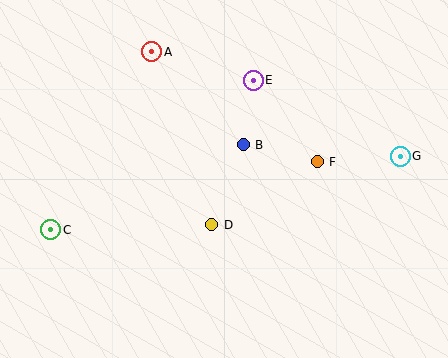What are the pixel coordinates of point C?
Point C is at (51, 230).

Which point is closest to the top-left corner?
Point A is closest to the top-left corner.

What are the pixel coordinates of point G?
Point G is at (400, 156).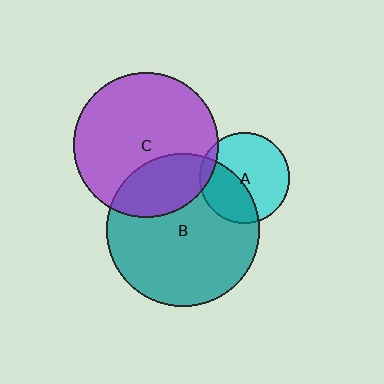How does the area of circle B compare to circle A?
Approximately 2.9 times.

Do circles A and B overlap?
Yes.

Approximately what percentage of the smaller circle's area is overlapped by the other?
Approximately 40%.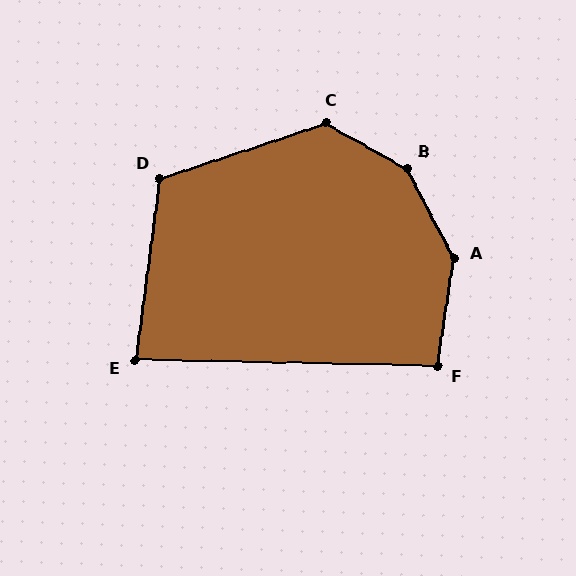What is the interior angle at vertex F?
Approximately 98 degrees (obtuse).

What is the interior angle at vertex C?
Approximately 133 degrees (obtuse).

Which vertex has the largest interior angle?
B, at approximately 147 degrees.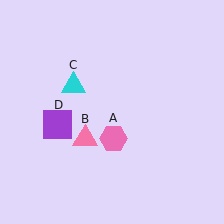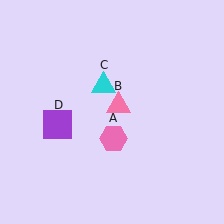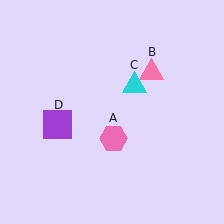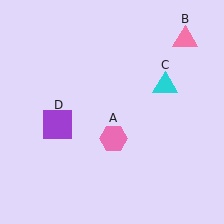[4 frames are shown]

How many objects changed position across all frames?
2 objects changed position: pink triangle (object B), cyan triangle (object C).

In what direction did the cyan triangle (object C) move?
The cyan triangle (object C) moved right.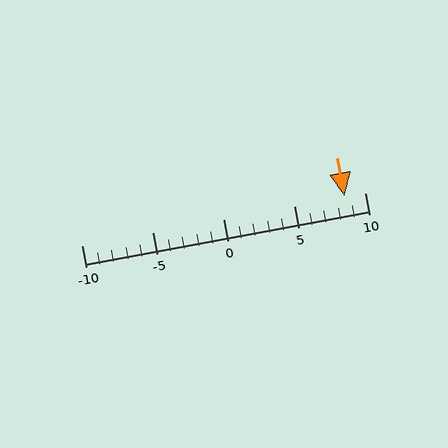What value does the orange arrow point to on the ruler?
The orange arrow points to approximately 9.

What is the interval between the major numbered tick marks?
The major tick marks are spaced 5 units apart.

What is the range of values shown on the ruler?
The ruler shows values from -10 to 10.